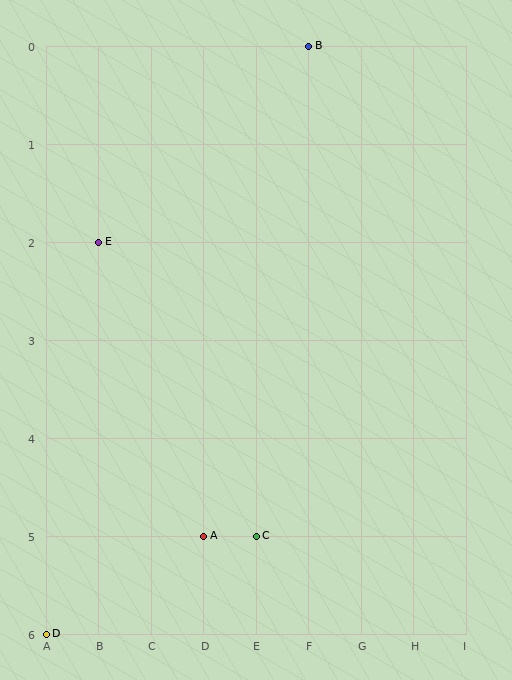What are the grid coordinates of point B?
Point B is at grid coordinates (F, 0).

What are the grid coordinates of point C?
Point C is at grid coordinates (E, 5).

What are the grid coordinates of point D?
Point D is at grid coordinates (A, 6).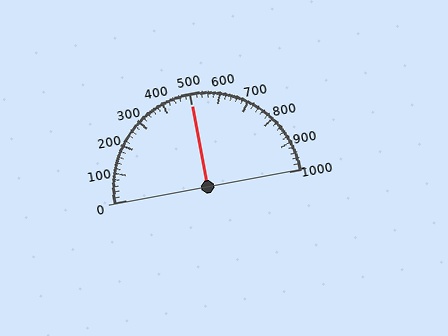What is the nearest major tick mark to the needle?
The nearest major tick mark is 500.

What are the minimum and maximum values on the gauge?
The gauge ranges from 0 to 1000.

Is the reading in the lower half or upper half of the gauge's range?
The reading is in the upper half of the range (0 to 1000).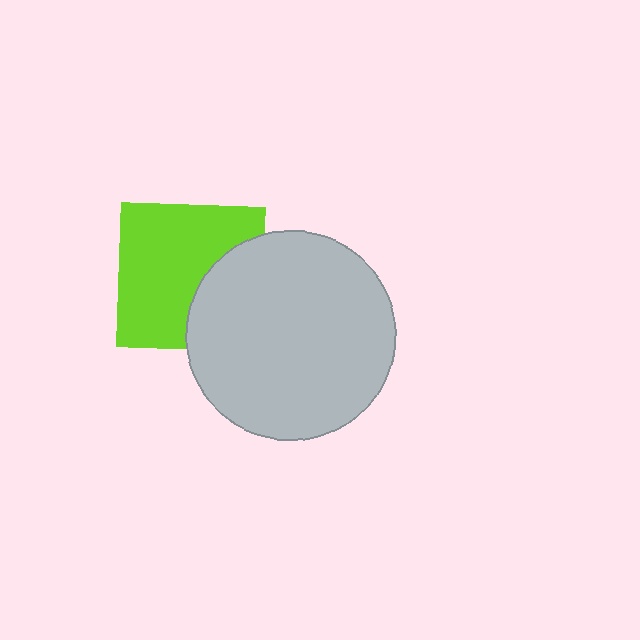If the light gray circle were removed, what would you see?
You would see the complete lime square.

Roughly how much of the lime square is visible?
Most of it is visible (roughly 67%).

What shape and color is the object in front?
The object in front is a light gray circle.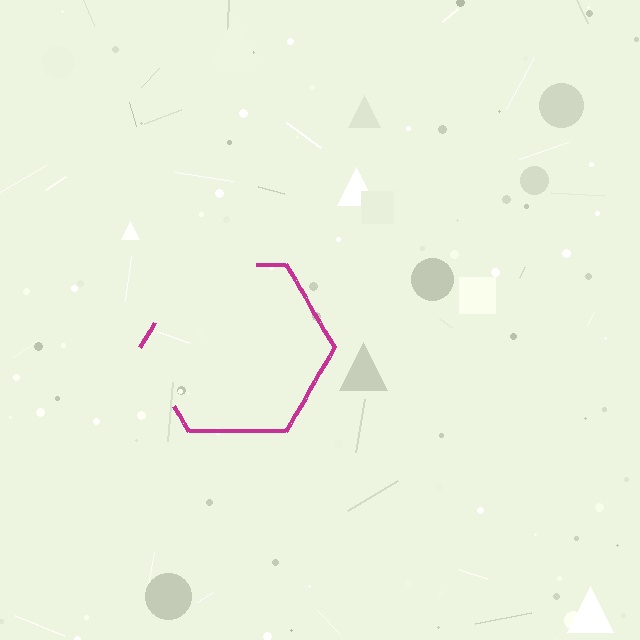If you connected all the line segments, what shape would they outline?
They would outline a hexagon.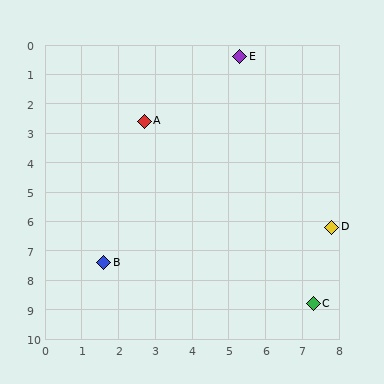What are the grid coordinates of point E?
Point E is at approximately (5.3, 0.4).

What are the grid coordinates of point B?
Point B is at approximately (1.6, 7.4).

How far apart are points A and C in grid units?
Points A and C are about 7.7 grid units apart.